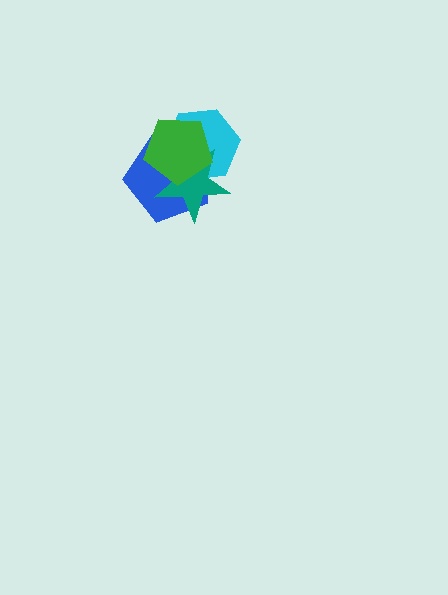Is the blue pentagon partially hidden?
Yes, it is partially covered by another shape.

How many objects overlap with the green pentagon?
3 objects overlap with the green pentagon.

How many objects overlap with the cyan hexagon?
3 objects overlap with the cyan hexagon.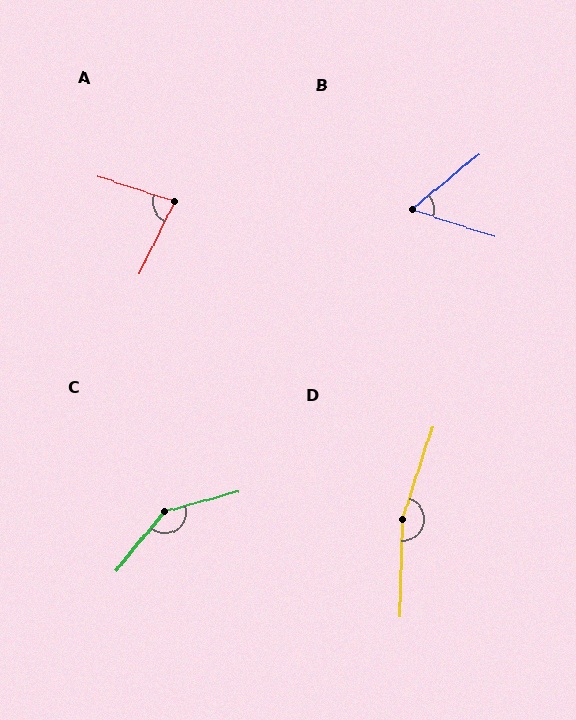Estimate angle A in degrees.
Approximately 82 degrees.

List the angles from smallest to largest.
B (57°), A (82°), C (145°), D (163°).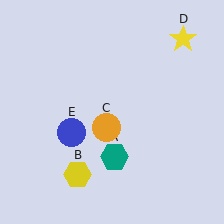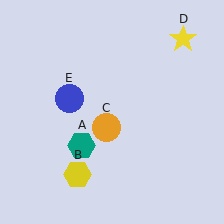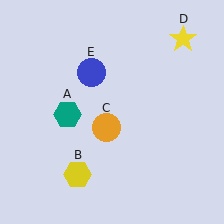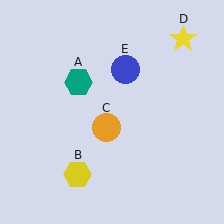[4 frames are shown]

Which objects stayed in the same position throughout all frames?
Yellow hexagon (object B) and orange circle (object C) and yellow star (object D) remained stationary.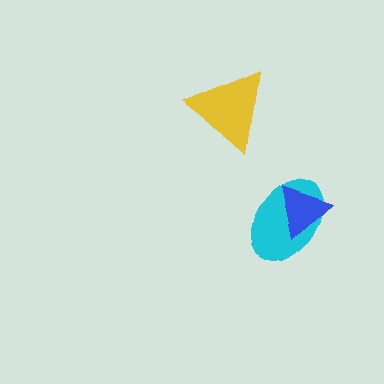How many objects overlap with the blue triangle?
1 object overlaps with the blue triangle.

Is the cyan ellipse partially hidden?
Yes, it is partially covered by another shape.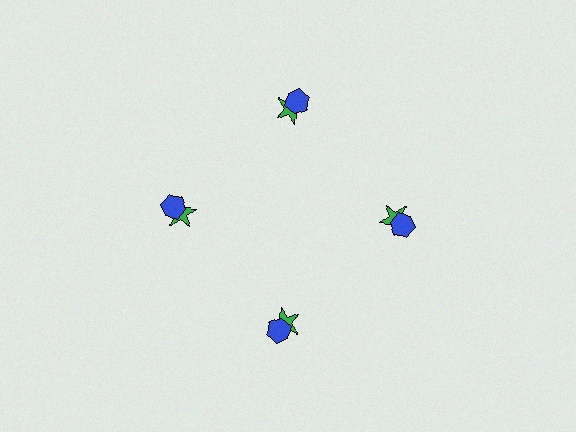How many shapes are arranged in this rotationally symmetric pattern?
There are 8 shapes, arranged in 4 groups of 2.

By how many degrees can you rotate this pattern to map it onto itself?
The pattern maps onto itself every 90 degrees of rotation.